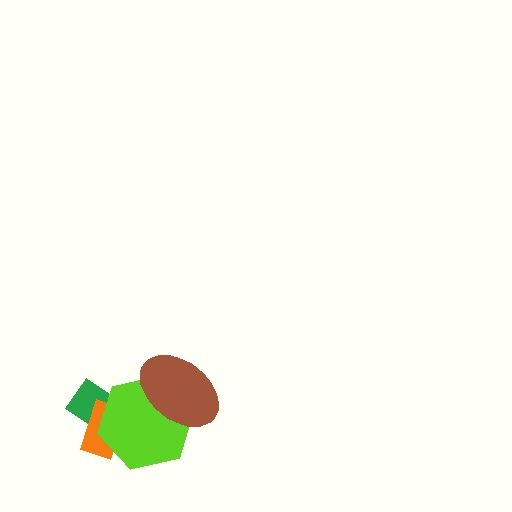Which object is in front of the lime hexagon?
The brown ellipse is in front of the lime hexagon.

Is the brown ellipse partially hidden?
No, no other shape covers it.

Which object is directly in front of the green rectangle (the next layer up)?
The orange rectangle is directly in front of the green rectangle.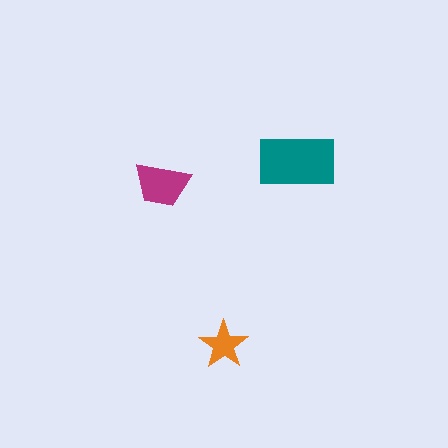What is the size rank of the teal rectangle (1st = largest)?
1st.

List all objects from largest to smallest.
The teal rectangle, the magenta trapezoid, the orange star.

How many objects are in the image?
There are 3 objects in the image.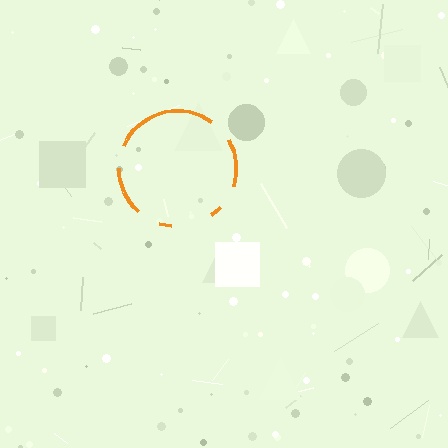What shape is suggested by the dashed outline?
The dashed outline suggests a circle.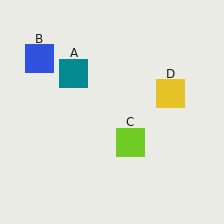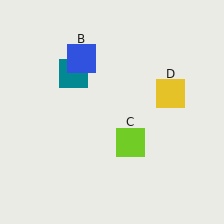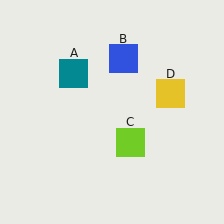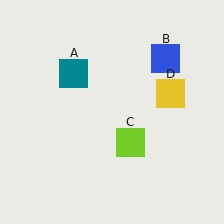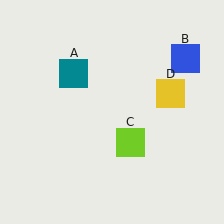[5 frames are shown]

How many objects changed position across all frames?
1 object changed position: blue square (object B).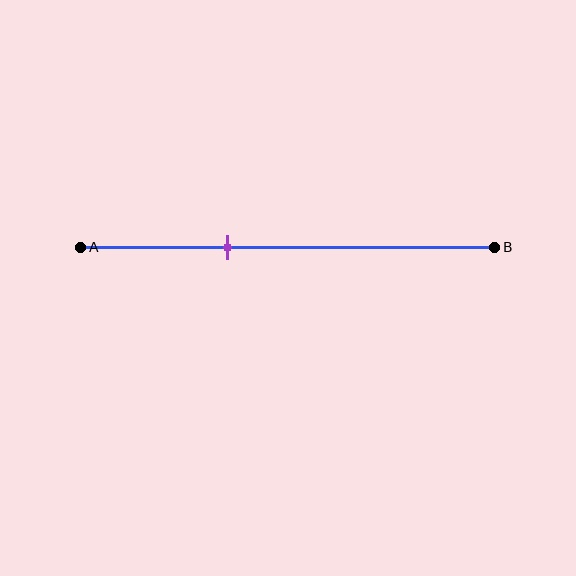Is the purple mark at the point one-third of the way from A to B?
Yes, the mark is approximately at the one-third point.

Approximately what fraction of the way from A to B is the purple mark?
The purple mark is approximately 35% of the way from A to B.